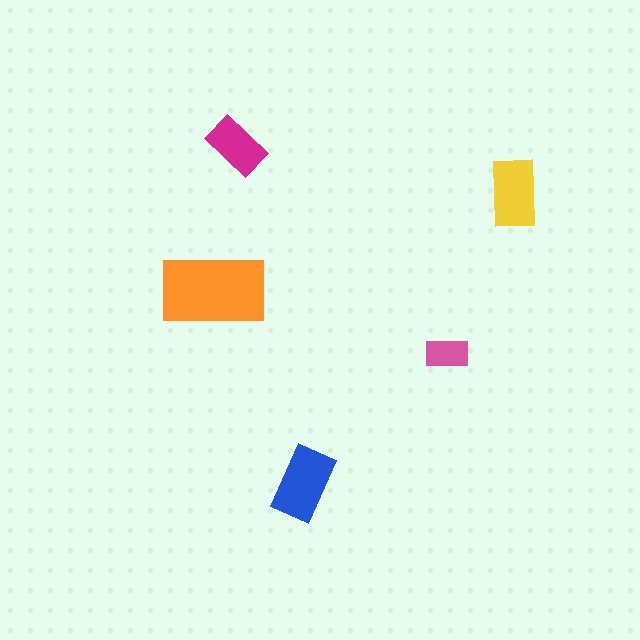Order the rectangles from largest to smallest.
the orange one, the blue one, the yellow one, the magenta one, the pink one.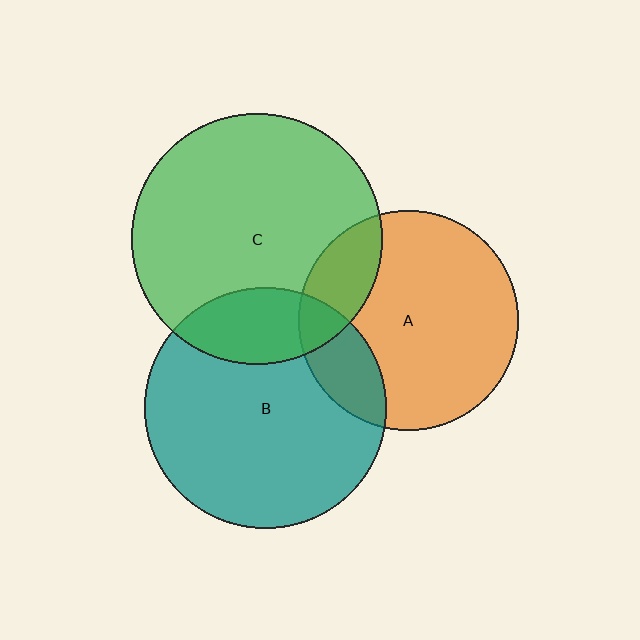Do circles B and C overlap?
Yes.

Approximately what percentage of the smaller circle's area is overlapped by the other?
Approximately 20%.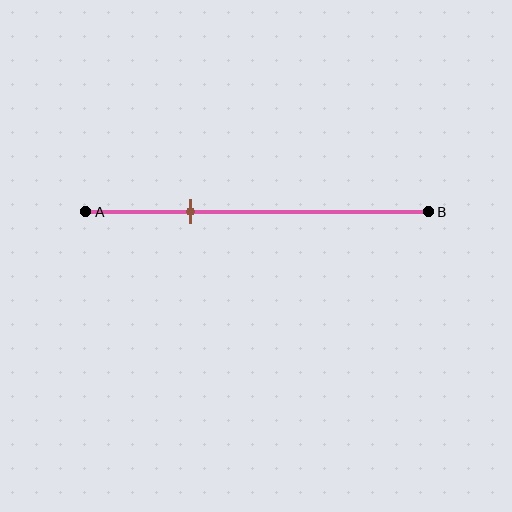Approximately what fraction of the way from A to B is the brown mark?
The brown mark is approximately 30% of the way from A to B.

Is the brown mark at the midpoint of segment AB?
No, the mark is at about 30% from A, not at the 50% midpoint.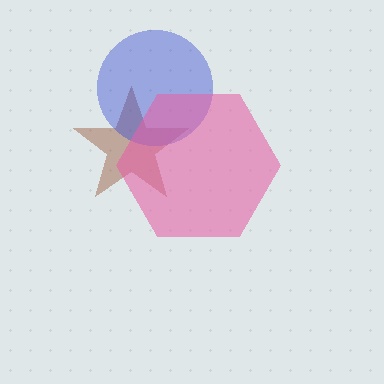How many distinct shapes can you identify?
There are 3 distinct shapes: a brown star, a blue circle, a pink hexagon.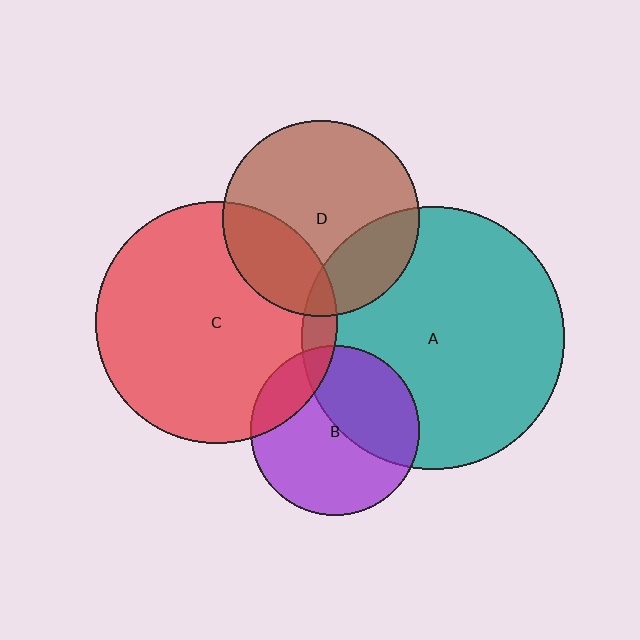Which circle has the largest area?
Circle A (teal).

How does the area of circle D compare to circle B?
Approximately 1.3 times.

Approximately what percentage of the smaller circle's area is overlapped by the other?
Approximately 15%.